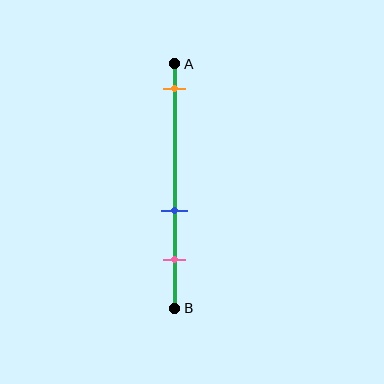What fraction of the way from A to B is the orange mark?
The orange mark is approximately 10% (0.1) of the way from A to B.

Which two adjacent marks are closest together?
The blue and pink marks are the closest adjacent pair.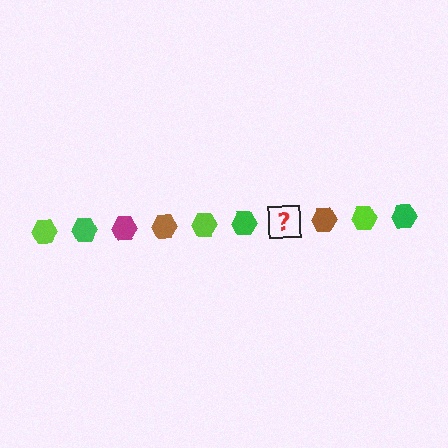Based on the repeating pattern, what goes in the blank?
The blank should be a magenta hexagon.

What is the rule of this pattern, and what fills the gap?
The rule is that the pattern cycles through lime, green, magenta, brown hexagons. The gap should be filled with a magenta hexagon.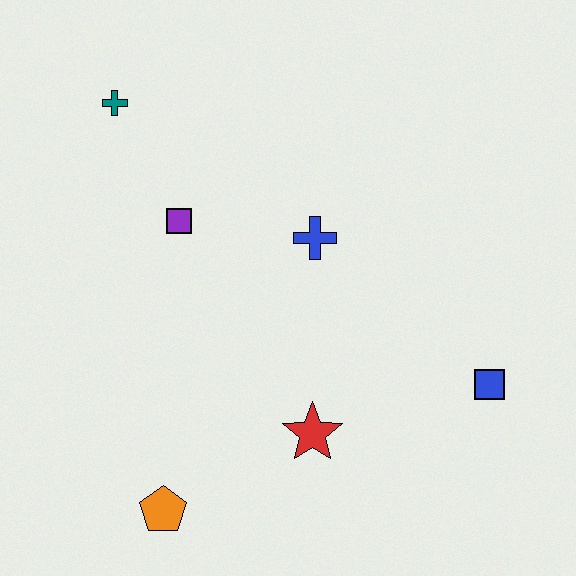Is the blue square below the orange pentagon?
No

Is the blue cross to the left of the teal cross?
No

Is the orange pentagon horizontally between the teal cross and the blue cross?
Yes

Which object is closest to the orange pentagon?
The red star is closest to the orange pentagon.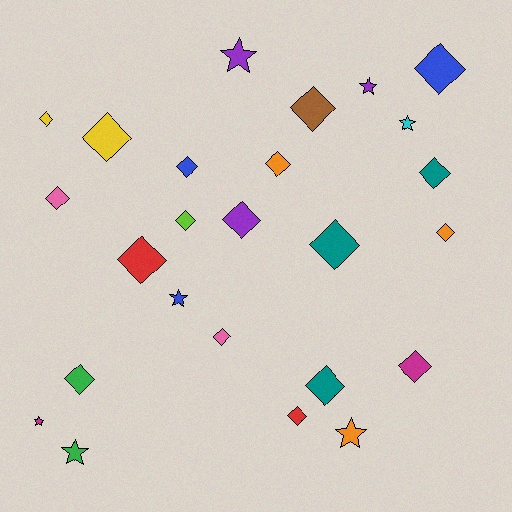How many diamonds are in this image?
There are 18 diamonds.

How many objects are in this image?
There are 25 objects.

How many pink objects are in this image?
There are 2 pink objects.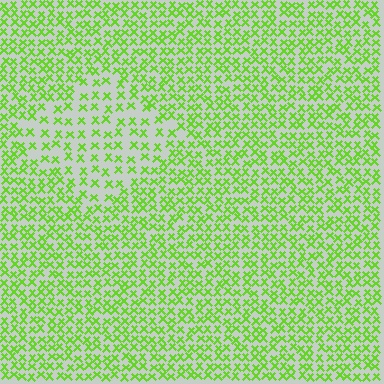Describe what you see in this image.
The image contains small lime elements arranged at two different densities. A diamond-shaped region is visible where the elements are less densely packed than the surrounding area.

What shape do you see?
I see a diamond.